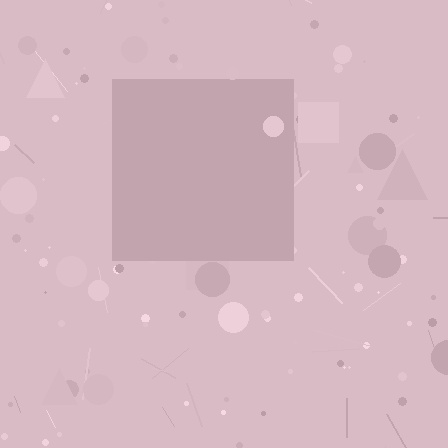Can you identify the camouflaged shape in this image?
The camouflaged shape is a square.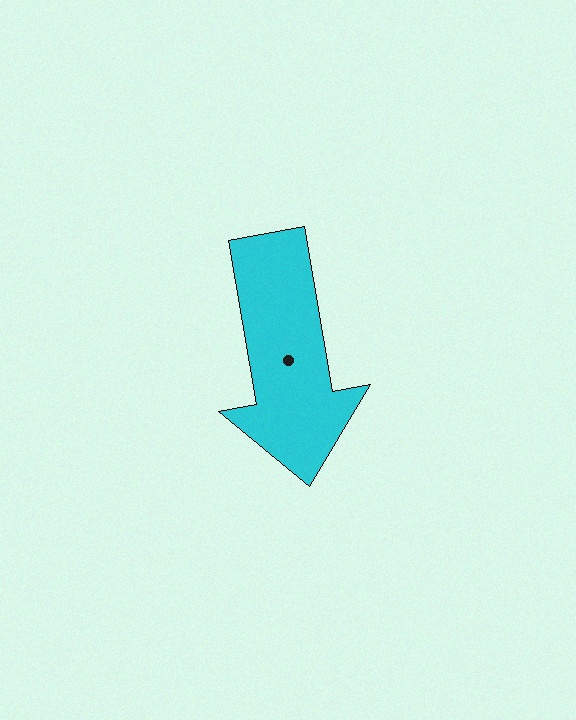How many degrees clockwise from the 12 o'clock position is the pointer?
Approximately 170 degrees.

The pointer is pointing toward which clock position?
Roughly 6 o'clock.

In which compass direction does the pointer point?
South.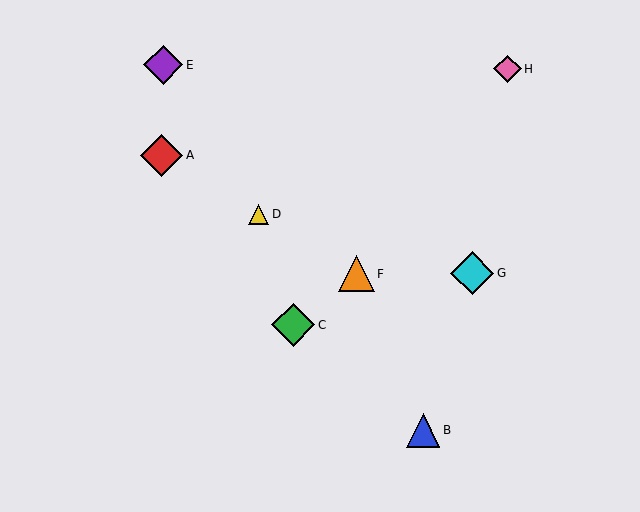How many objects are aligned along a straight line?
3 objects (A, D, F) are aligned along a straight line.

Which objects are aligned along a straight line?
Objects A, D, F are aligned along a straight line.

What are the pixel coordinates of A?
Object A is at (162, 155).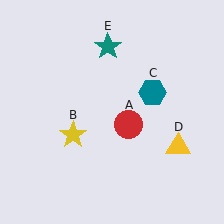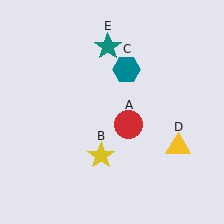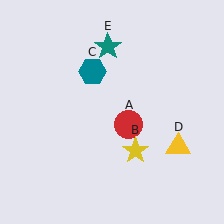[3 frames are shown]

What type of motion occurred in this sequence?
The yellow star (object B), teal hexagon (object C) rotated counterclockwise around the center of the scene.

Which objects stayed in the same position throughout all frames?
Red circle (object A) and yellow triangle (object D) and teal star (object E) remained stationary.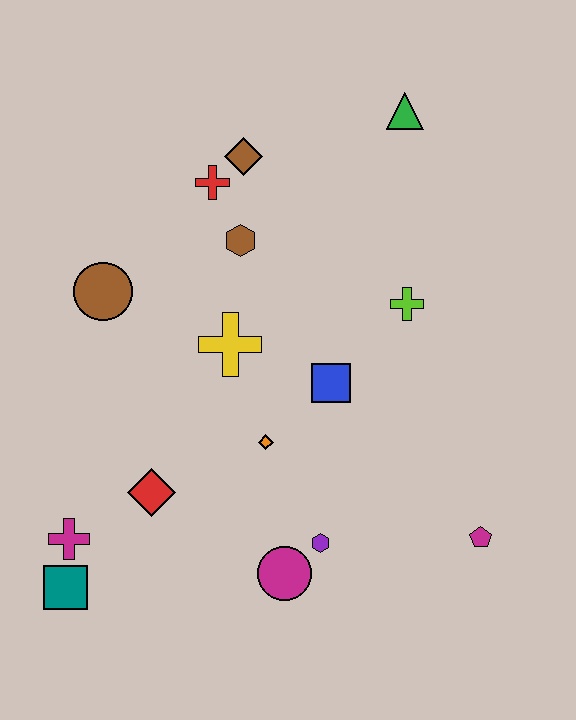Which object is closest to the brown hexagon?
The red cross is closest to the brown hexagon.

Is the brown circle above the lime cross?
Yes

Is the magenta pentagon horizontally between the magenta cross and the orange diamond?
No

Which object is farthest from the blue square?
The teal square is farthest from the blue square.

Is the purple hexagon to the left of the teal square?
No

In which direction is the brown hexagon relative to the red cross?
The brown hexagon is below the red cross.